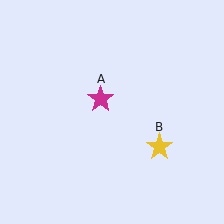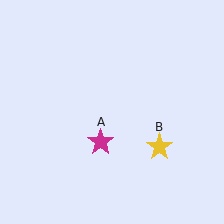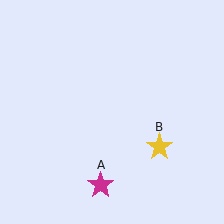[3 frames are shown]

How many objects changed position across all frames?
1 object changed position: magenta star (object A).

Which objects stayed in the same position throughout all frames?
Yellow star (object B) remained stationary.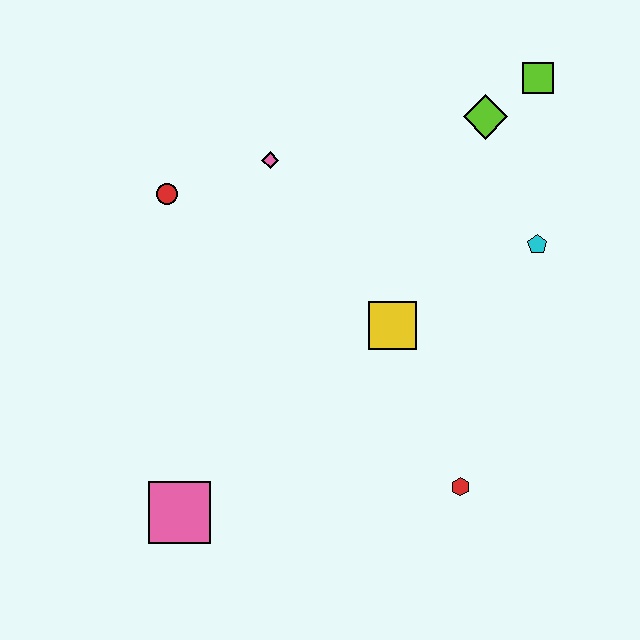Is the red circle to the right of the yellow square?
No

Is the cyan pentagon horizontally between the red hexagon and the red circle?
No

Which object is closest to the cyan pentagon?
The lime diamond is closest to the cyan pentagon.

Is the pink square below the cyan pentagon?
Yes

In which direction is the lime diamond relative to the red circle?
The lime diamond is to the right of the red circle.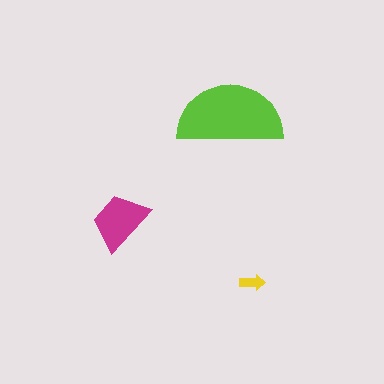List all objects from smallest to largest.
The yellow arrow, the magenta trapezoid, the lime semicircle.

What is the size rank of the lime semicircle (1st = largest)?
1st.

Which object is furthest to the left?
The magenta trapezoid is leftmost.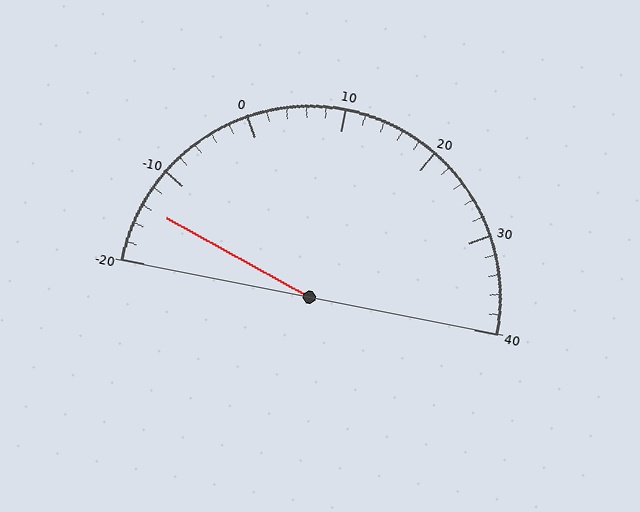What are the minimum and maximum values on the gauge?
The gauge ranges from -20 to 40.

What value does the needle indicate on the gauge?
The needle indicates approximately -14.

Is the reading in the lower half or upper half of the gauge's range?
The reading is in the lower half of the range (-20 to 40).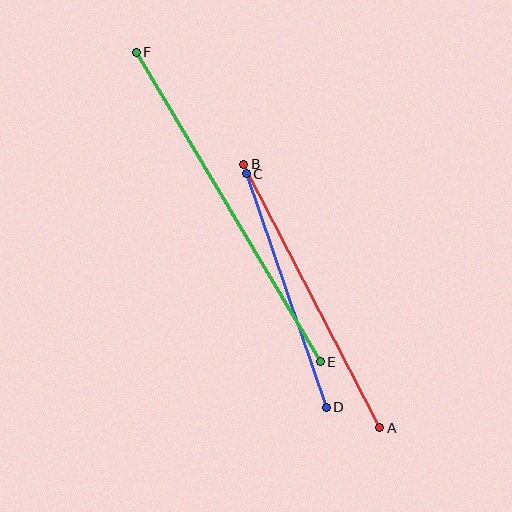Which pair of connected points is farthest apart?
Points E and F are farthest apart.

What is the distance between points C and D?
The distance is approximately 247 pixels.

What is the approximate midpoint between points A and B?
The midpoint is at approximately (312, 296) pixels.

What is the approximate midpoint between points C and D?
The midpoint is at approximately (286, 290) pixels.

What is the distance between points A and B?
The distance is approximately 296 pixels.